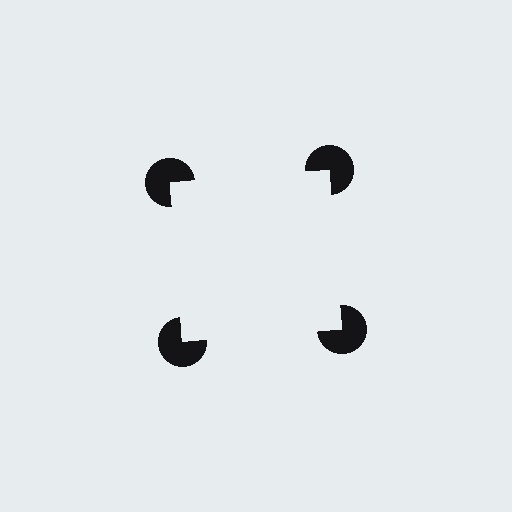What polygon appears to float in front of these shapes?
An illusory square — its edges are inferred from the aligned wedge cuts in the pac-man discs, not physically drawn.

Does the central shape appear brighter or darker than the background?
It typically appears slightly brighter than the background, even though no actual brightness change is drawn.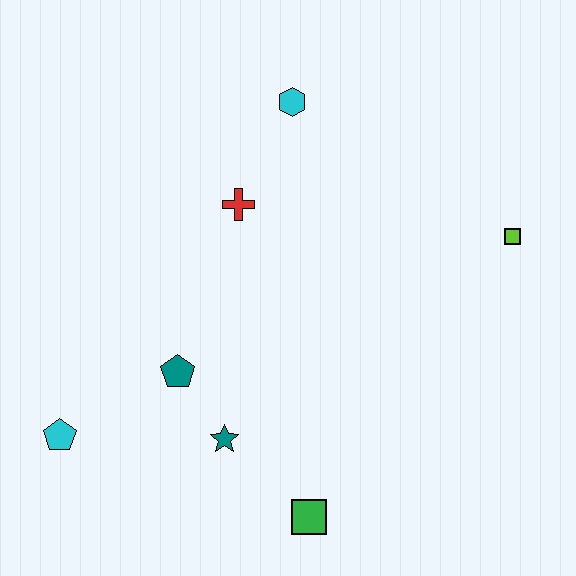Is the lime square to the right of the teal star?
Yes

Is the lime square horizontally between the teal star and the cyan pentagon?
No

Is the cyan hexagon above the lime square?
Yes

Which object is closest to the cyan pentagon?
The teal pentagon is closest to the cyan pentagon.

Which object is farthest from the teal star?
The lime square is farthest from the teal star.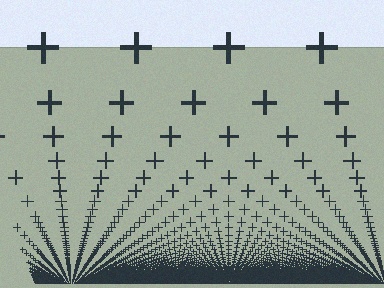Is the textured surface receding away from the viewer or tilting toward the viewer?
The surface appears to tilt toward the viewer. Texture elements get larger and sparser toward the top.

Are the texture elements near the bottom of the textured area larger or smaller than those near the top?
Smaller. The gradient is inverted — elements near the bottom are smaller and denser.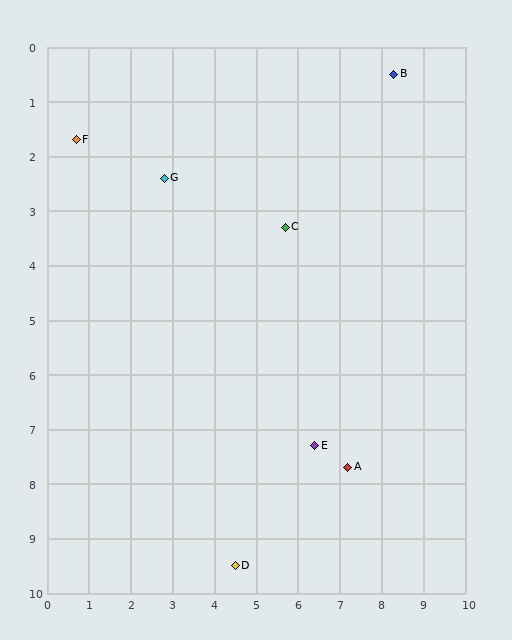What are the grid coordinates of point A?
Point A is at approximately (7.2, 7.7).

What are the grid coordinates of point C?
Point C is at approximately (5.7, 3.3).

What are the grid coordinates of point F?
Point F is at approximately (0.7, 1.7).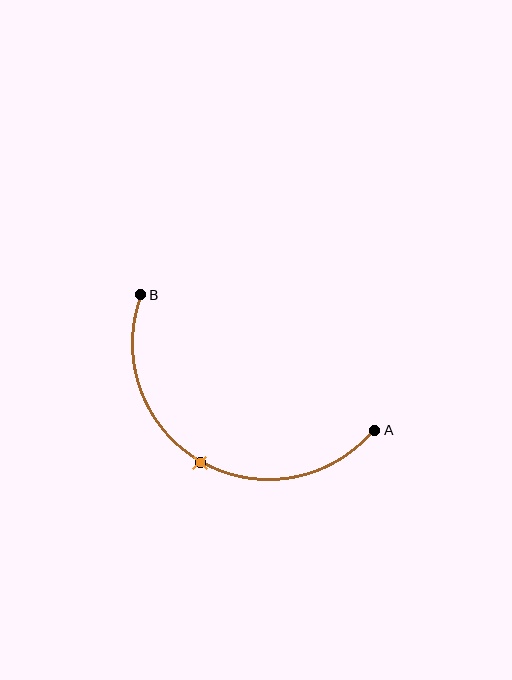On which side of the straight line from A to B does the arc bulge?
The arc bulges below the straight line connecting A and B.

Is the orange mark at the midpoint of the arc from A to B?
Yes. The orange mark lies on the arc at equal arc-length from both A and B — it is the arc midpoint.